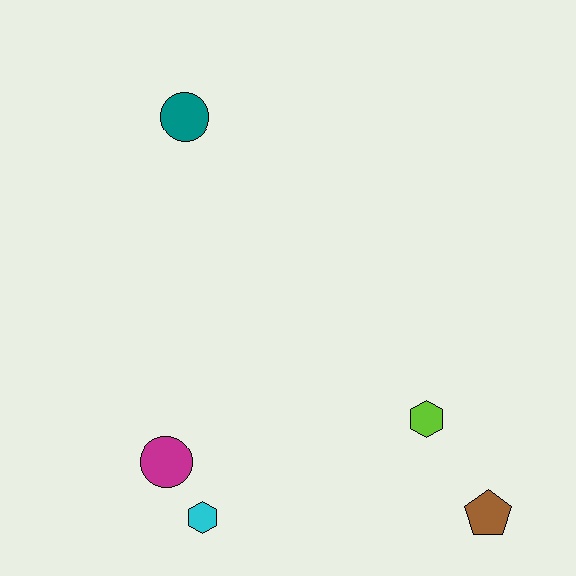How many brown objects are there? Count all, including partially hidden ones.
There is 1 brown object.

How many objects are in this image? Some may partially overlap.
There are 5 objects.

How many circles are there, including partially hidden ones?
There are 2 circles.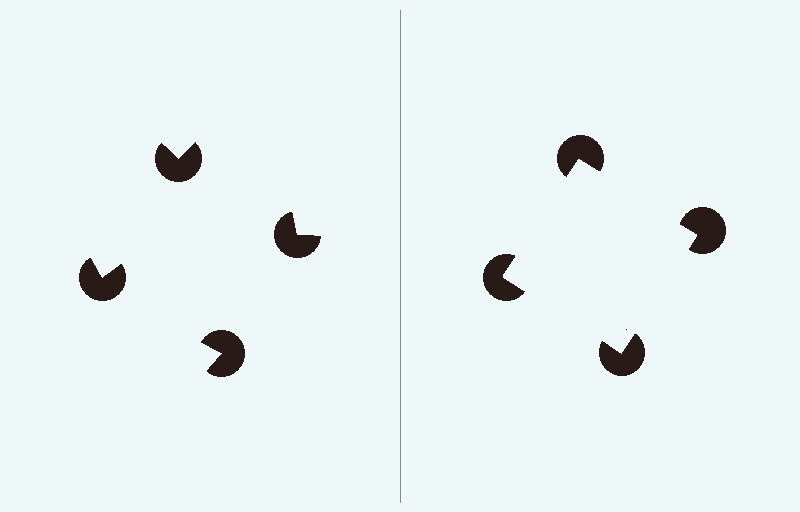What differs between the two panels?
The pac-man discs are positioned identically on both sides; only the wedge orientations differ. On the right they align to a square; on the left they are misaligned.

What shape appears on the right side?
An illusory square.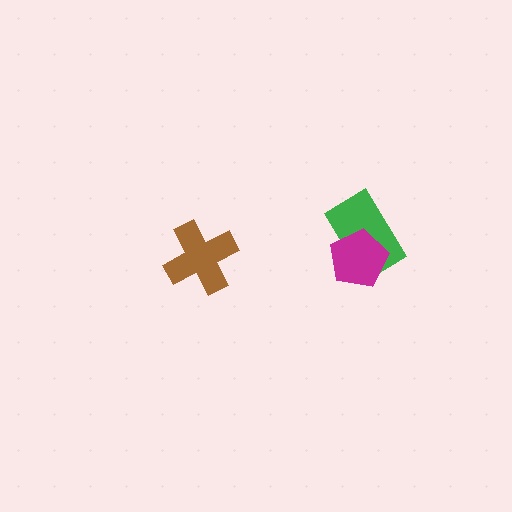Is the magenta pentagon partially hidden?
No, no other shape covers it.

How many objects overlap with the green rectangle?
1 object overlaps with the green rectangle.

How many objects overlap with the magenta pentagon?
1 object overlaps with the magenta pentagon.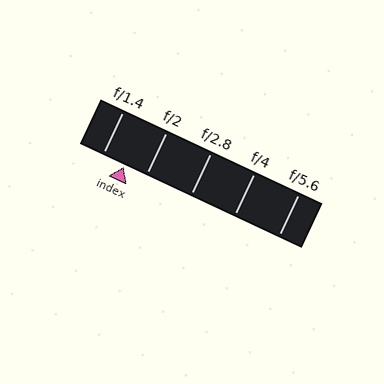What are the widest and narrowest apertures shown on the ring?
The widest aperture shown is f/1.4 and the narrowest is f/5.6.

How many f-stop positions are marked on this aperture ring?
There are 5 f-stop positions marked.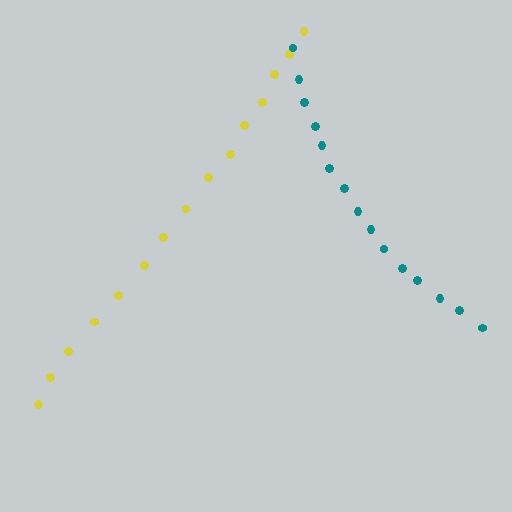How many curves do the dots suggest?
There are 2 distinct paths.